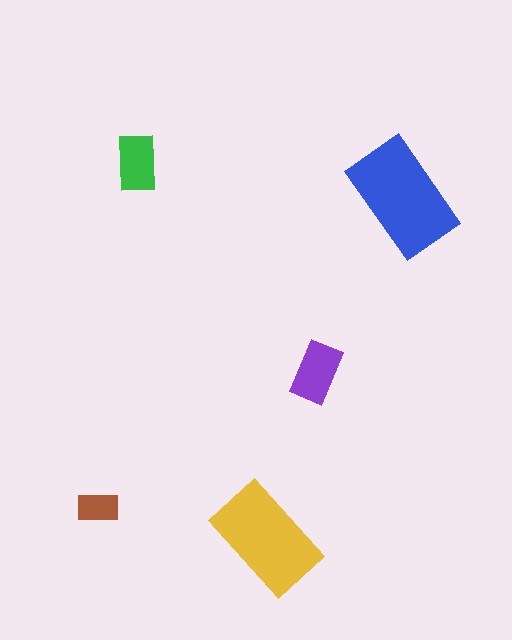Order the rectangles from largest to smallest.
the blue one, the yellow one, the purple one, the green one, the brown one.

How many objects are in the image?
There are 5 objects in the image.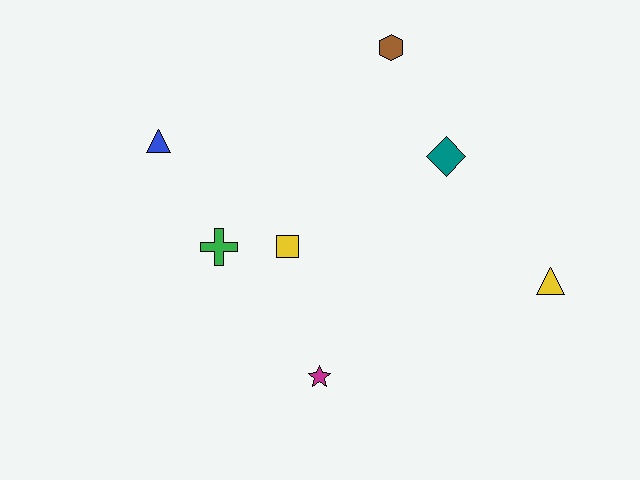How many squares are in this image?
There is 1 square.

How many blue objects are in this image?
There is 1 blue object.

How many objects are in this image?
There are 7 objects.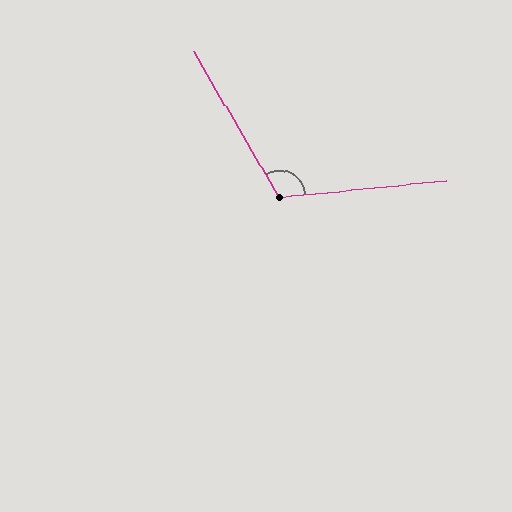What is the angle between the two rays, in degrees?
Approximately 115 degrees.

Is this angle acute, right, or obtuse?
It is obtuse.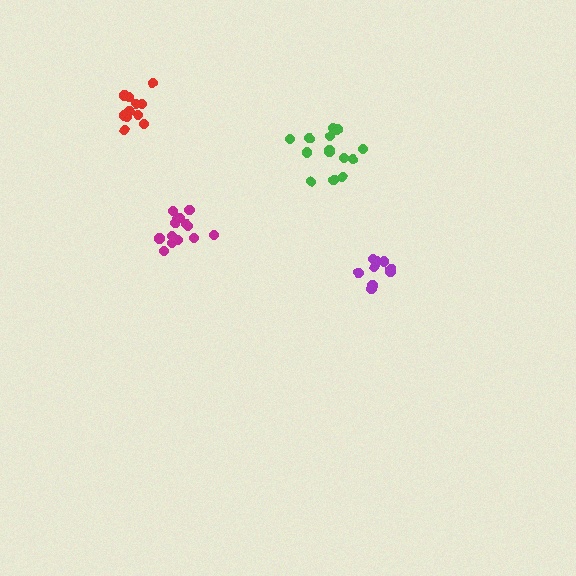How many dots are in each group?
Group 1: 11 dots, Group 2: 10 dots, Group 3: 14 dots, Group 4: 14 dots (49 total).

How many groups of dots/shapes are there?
There are 4 groups.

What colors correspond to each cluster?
The clusters are colored: red, purple, magenta, green.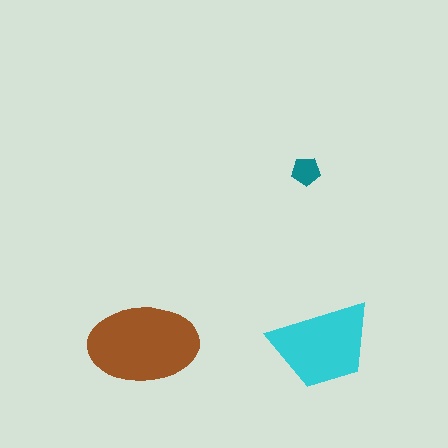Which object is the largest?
The brown ellipse.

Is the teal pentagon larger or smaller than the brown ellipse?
Smaller.